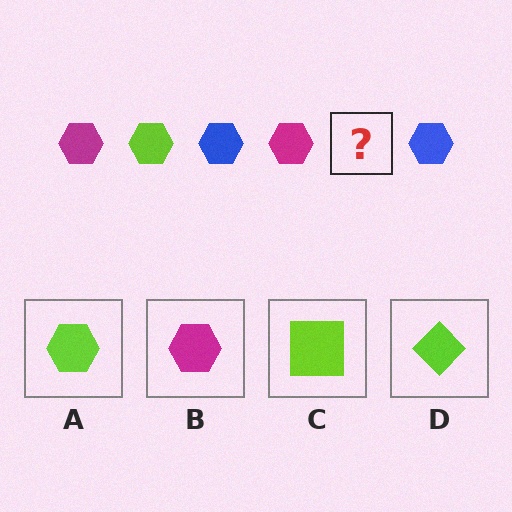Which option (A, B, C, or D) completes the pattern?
A.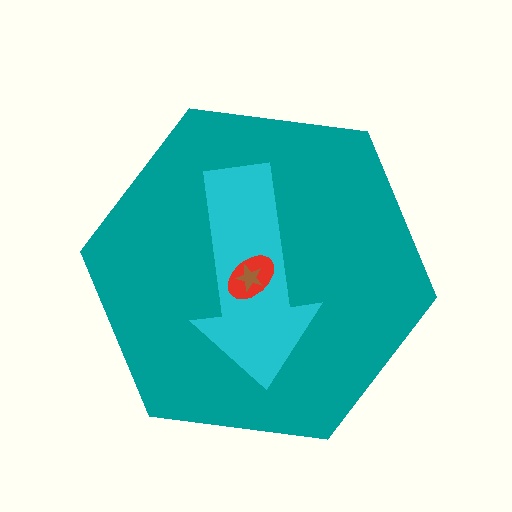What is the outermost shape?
The teal hexagon.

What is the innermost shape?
The brown star.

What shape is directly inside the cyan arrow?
The red ellipse.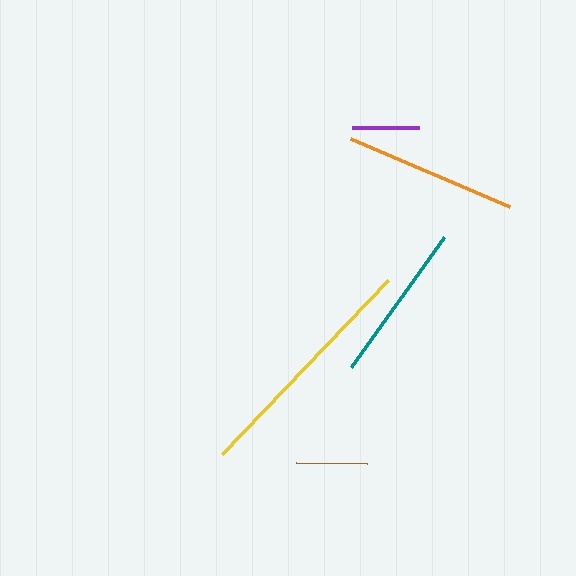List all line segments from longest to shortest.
From longest to shortest: yellow, orange, teal, brown, purple.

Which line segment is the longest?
The yellow line is the longest at approximately 241 pixels.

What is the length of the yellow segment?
The yellow segment is approximately 241 pixels long.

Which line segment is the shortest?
The purple line is the shortest at approximately 67 pixels.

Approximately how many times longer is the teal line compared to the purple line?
The teal line is approximately 2.4 times the length of the purple line.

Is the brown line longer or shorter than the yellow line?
The yellow line is longer than the brown line.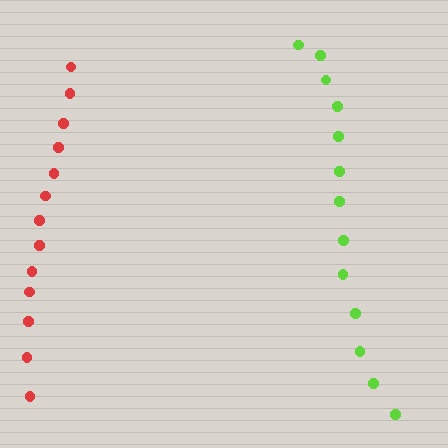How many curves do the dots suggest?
There are 2 distinct paths.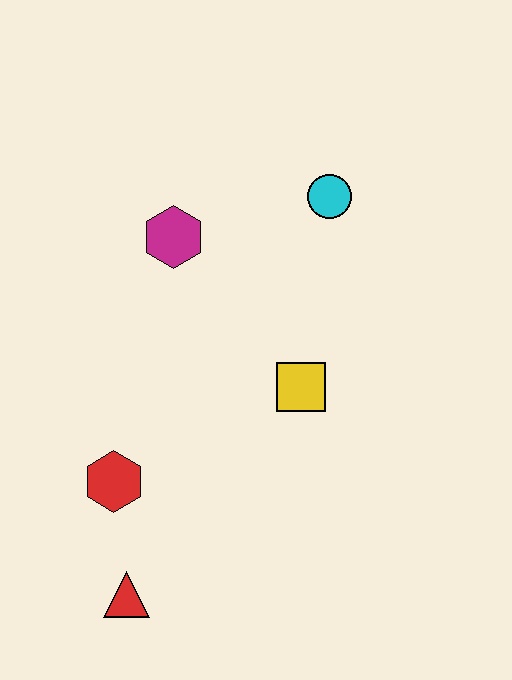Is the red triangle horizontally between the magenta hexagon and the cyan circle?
No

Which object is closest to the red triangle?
The red hexagon is closest to the red triangle.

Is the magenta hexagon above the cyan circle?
No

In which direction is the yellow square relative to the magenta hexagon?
The yellow square is below the magenta hexagon.